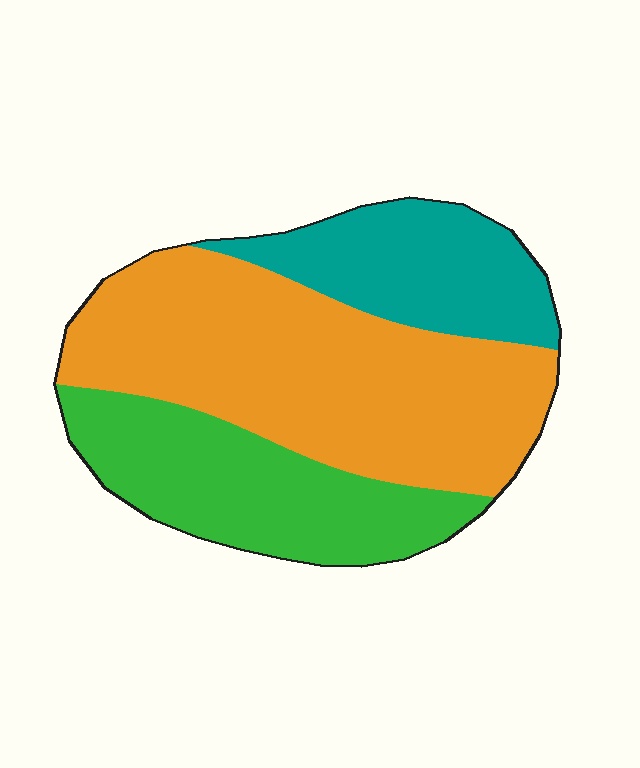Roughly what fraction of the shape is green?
Green takes up about one quarter (1/4) of the shape.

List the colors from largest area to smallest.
From largest to smallest: orange, green, teal.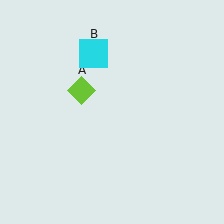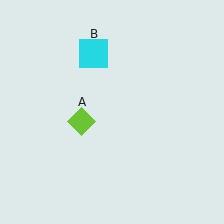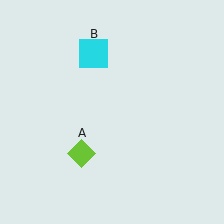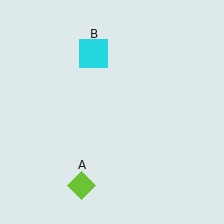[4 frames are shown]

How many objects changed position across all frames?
1 object changed position: lime diamond (object A).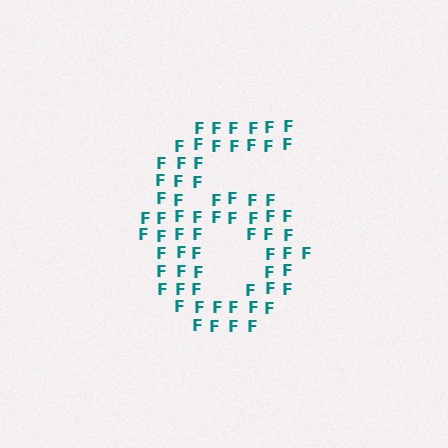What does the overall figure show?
The overall figure shows the digit 6.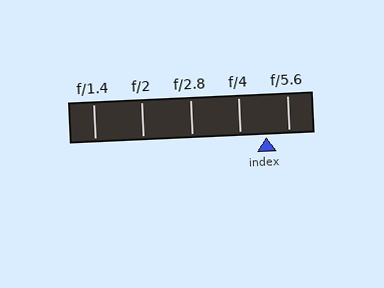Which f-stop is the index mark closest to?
The index mark is closest to f/5.6.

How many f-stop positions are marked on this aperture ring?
There are 5 f-stop positions marked.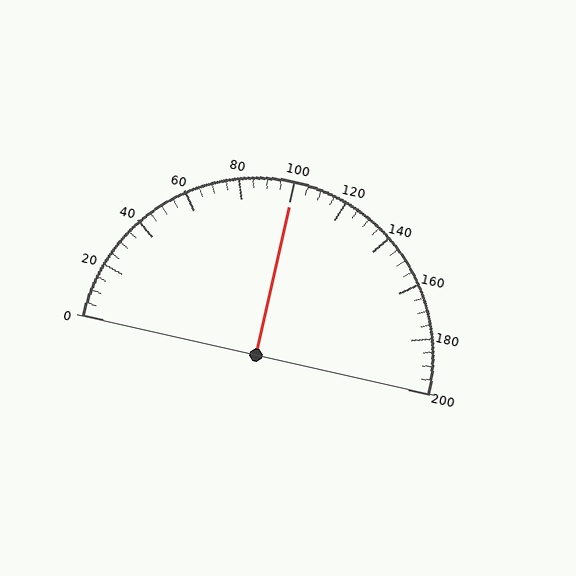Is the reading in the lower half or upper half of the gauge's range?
The reading is in the upper half of the range (0 to 200).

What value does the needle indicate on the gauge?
The needle indicates approximately 100.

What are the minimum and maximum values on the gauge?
The gauge ranges from 0 to 200.